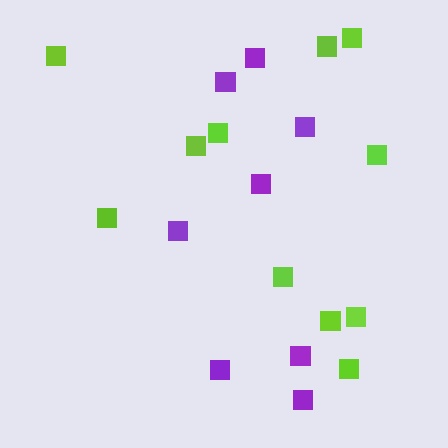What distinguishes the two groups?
There are 2 groups: one group of lime squares (11) and one group of purple squares (8).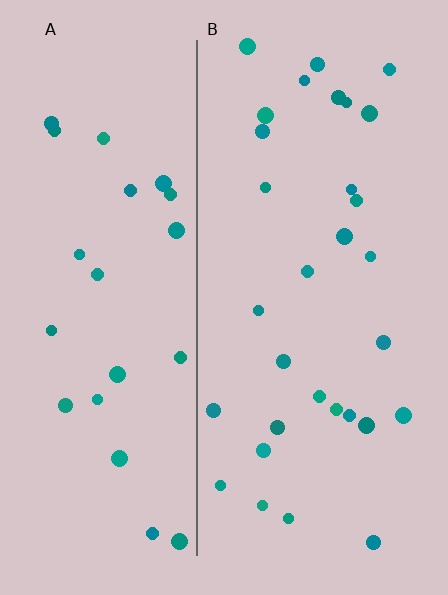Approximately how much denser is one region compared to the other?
Approximately 1.3× — region B over region A.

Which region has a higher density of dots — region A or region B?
B (the right).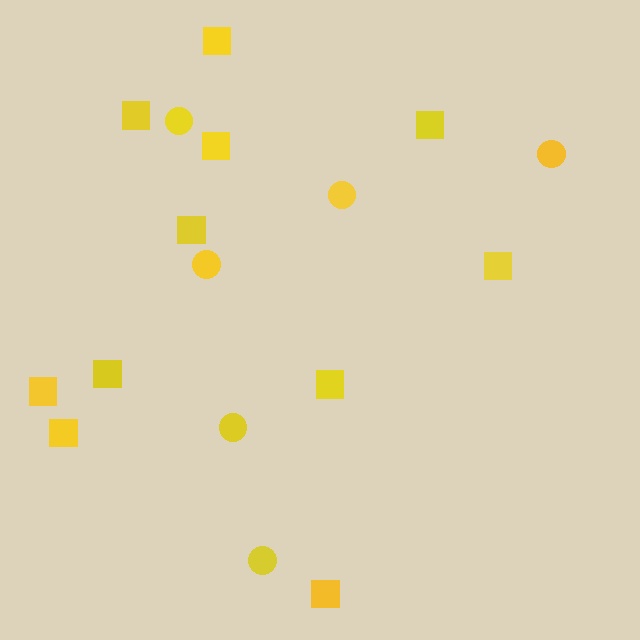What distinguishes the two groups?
There are 2 groups: one group of squares (11) and one group of circles (6).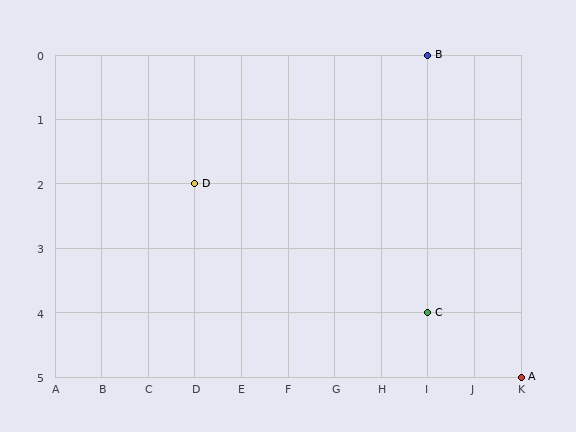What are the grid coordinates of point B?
Point B is at grid coordinates (I, 0).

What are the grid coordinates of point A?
Point A is at grid coordinates (K, 5).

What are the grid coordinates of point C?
Point C is at grid coordinates (I, 4).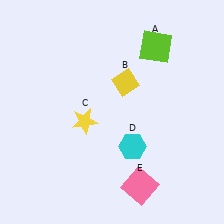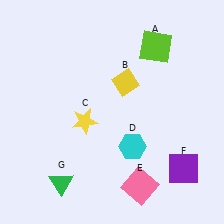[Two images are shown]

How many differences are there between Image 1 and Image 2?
There are 2 differences between the two images.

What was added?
A purple square (F), a green triangle (G) were added in Image 2.